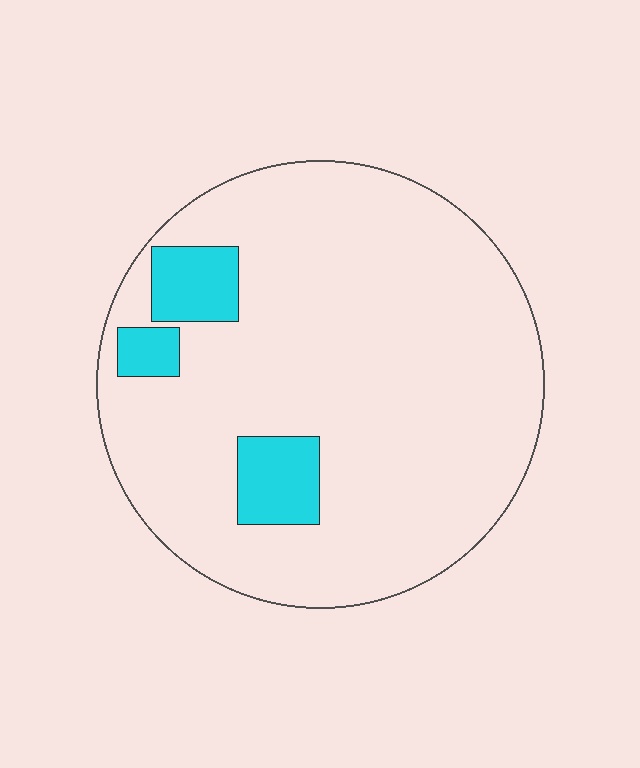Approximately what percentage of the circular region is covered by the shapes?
Approximately 10%.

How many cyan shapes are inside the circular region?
3.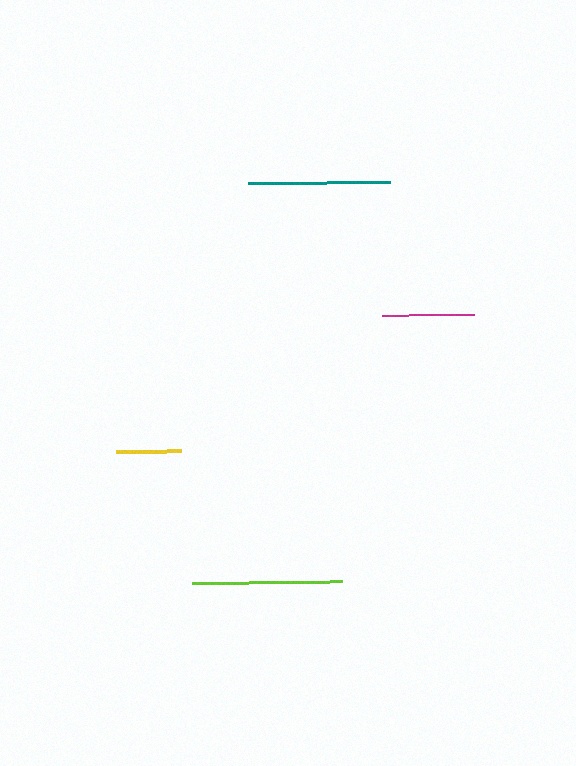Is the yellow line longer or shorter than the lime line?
The lime line is longer than the yellow line.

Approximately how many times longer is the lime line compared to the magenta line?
The lime line is approximately 1.6 times the length of the magenta line.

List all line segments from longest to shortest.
From longest to shortest: lime, teal, magenta, yellow.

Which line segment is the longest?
The lime line is the longest at approximately 150 pixels.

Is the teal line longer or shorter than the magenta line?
The teal line is longer than the magenta line.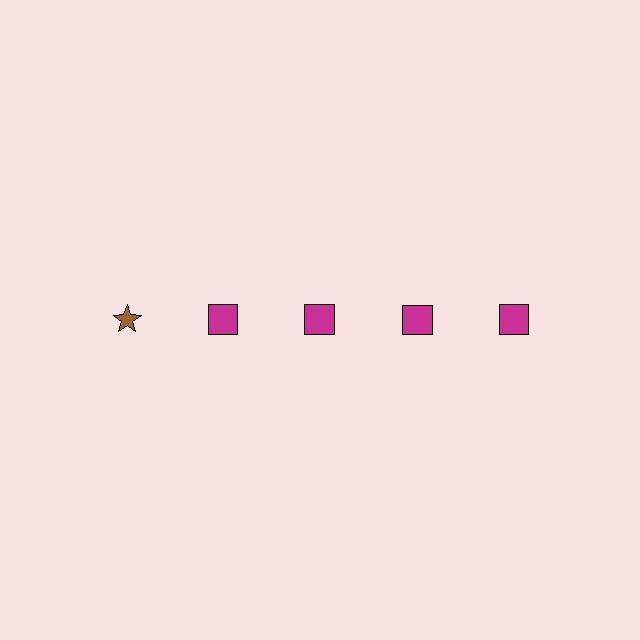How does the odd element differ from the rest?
It differs in both color (brown instead of magenta) and shape (star instead of square).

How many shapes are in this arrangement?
There are 5 shapes arranged in a grid pattern.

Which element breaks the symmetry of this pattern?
The brown star in the top row, leftmost column breaks the symmetry. All other shapes are magenta squares.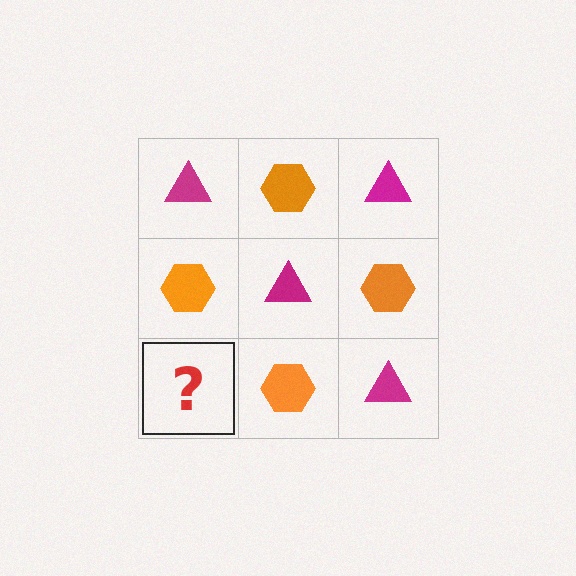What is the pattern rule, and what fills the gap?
The rule is that it alternates magenta triangle and orange hexagon in a checkerboard pattern. The gap should be filled with a magenta triangle.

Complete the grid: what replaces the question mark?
The question mark should be replaced with a magenta triangle.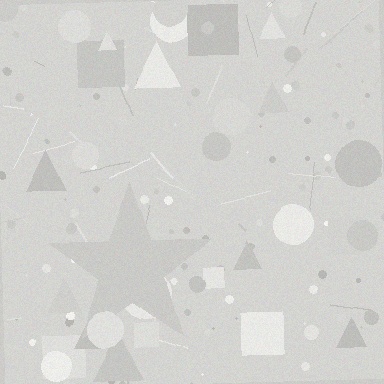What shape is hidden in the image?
A star is hidden in the image.